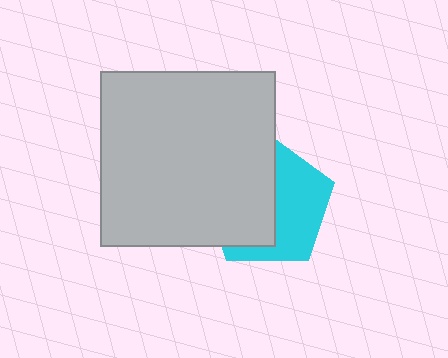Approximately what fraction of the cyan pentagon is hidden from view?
Roughly 52% of the cyan pentagon is hidden behind the light gray square.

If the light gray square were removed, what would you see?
You would see the complete cyan pentagon.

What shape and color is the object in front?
The object in front is a light gray square.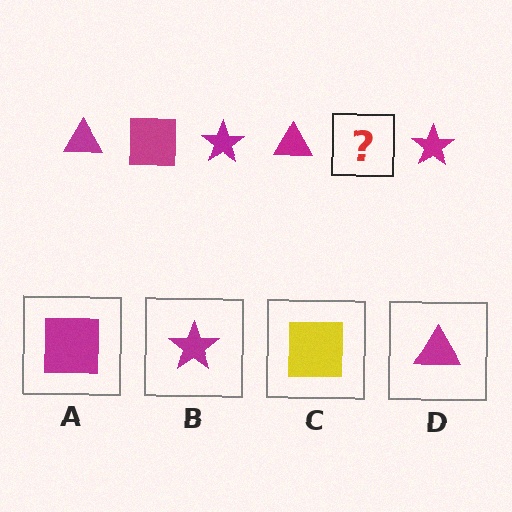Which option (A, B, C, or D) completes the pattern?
A.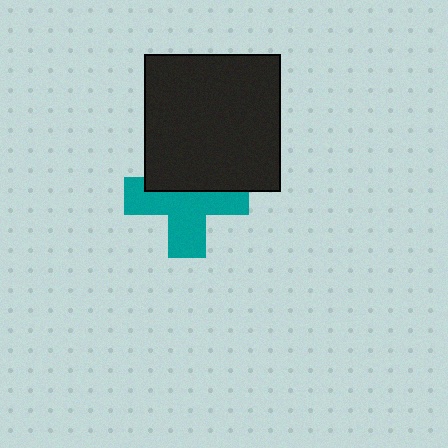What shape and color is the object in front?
The object in front is a black square.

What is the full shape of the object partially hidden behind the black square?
The partially hidden object is a teal cross.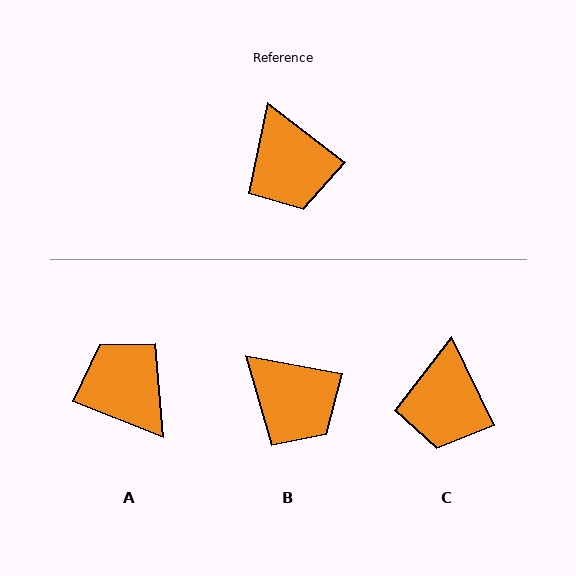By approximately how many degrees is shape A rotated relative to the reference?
Approximately 163 degrees clockwise.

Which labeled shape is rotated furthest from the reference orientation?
A, about 163 degrees away.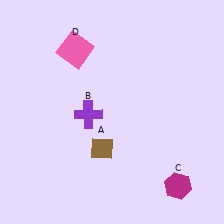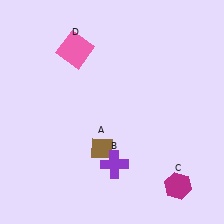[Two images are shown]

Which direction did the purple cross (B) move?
The purple cross (B) moved down.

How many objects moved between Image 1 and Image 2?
1 object moved between the two images.